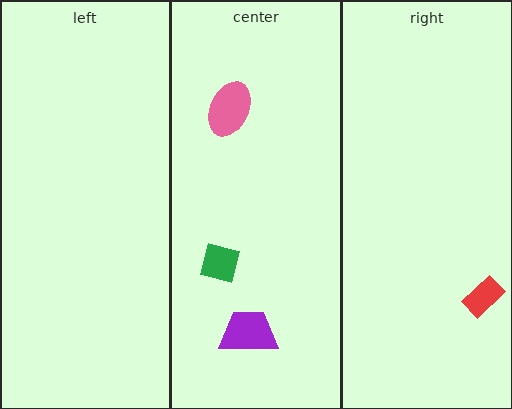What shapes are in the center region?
The purple trapezoid, the pink ellipse, the green square.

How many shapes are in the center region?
3.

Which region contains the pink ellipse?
The center region.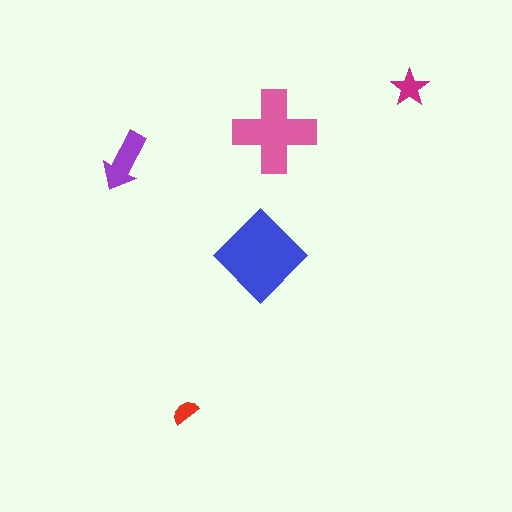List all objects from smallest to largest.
The red semicircle, the magenta star, the purple arrow, the pink cross, the blue diamond.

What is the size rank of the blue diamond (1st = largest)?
1st.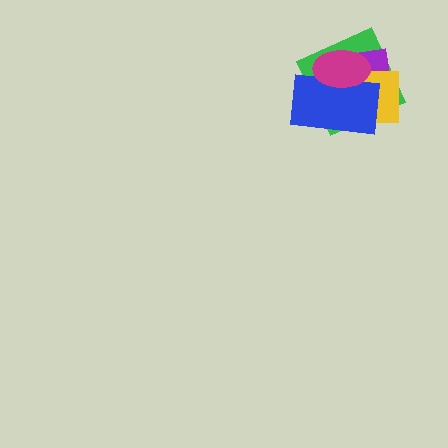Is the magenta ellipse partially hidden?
No, no other shape covers it.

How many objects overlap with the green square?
4 objects overlap with the green square.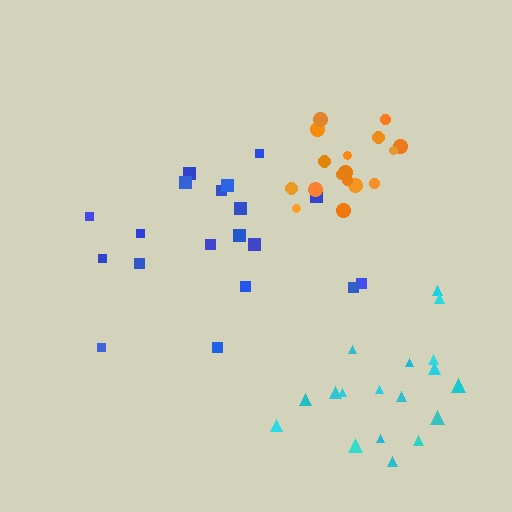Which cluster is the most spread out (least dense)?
Blue.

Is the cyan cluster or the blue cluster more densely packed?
Cyan.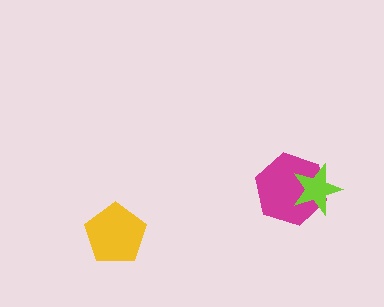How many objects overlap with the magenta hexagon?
1 object overlaps with the magenta hexagon.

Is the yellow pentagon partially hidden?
No, no other shape covers it.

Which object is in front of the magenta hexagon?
The lime star is in front of the magenta hexagon.